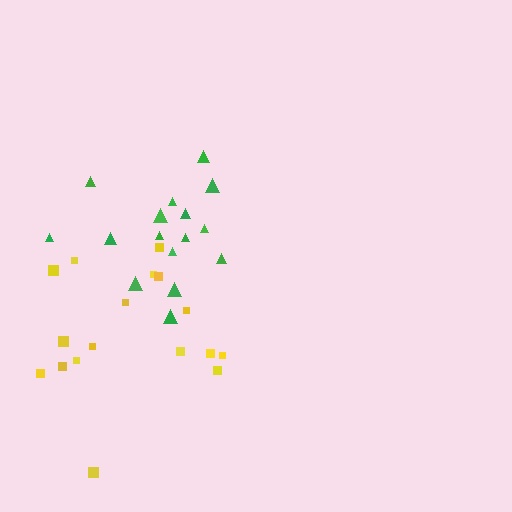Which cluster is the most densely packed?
Green.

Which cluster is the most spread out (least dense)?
Yellow.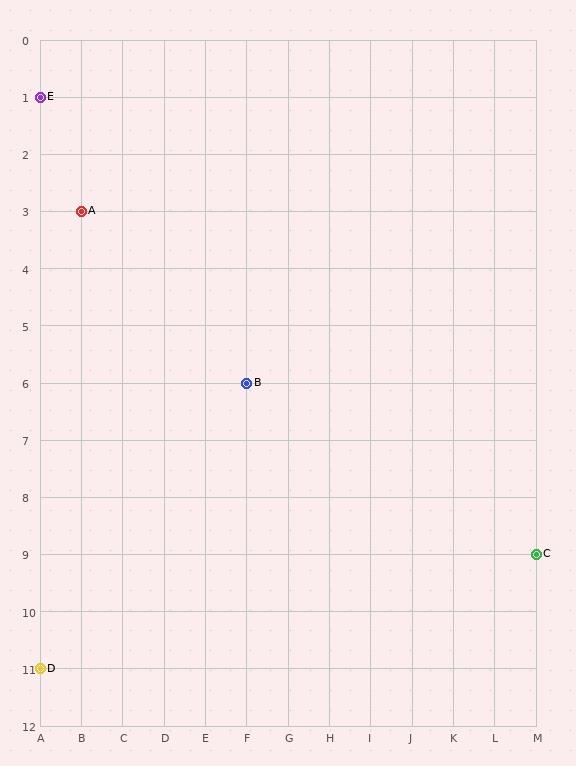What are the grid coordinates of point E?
Point E is at grid coordinates (A, 1).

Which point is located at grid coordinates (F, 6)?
Point B is at (F, 6).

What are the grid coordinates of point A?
Point A is at grid coordinates (B, 3).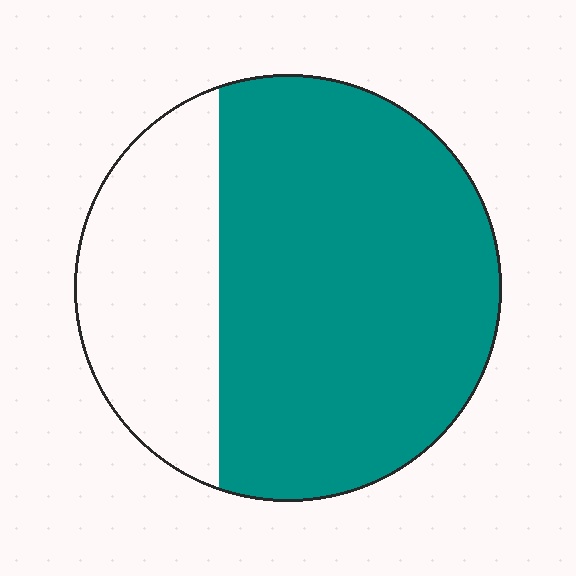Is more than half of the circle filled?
Yes.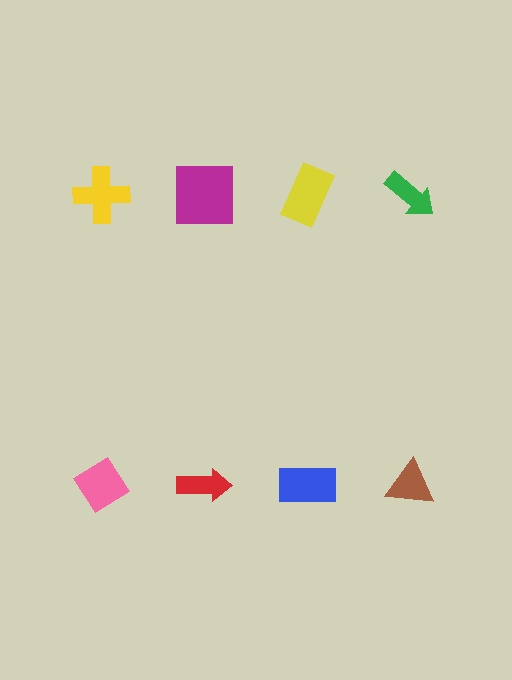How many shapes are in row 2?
4 shapes.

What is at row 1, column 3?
A yellow rectangle.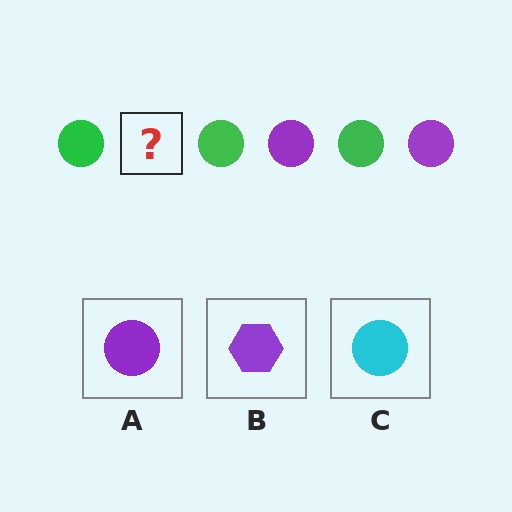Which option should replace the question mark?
Option A.